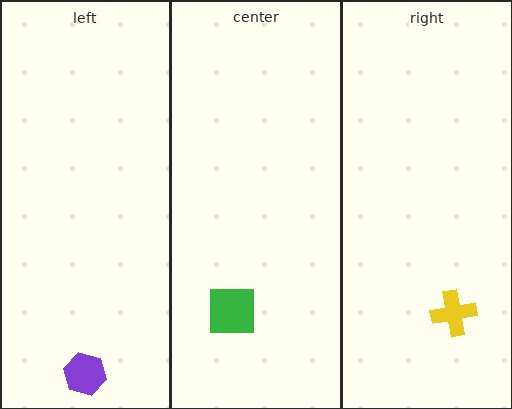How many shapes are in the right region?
1.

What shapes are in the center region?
The green square.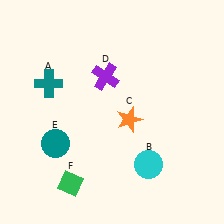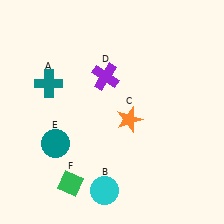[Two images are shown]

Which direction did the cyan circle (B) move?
The cyan circle (B) moved left.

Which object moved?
The cyan circle (B) moved left.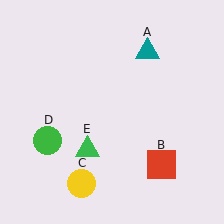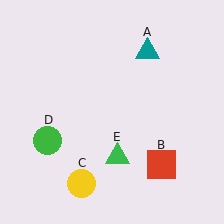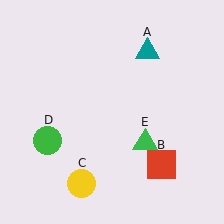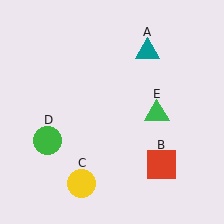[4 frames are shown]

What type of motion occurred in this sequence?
The green triangle (object E) rotated counterclockwise around the center of the scene.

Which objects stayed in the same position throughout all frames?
Teal triangle (object A) and red square (object B) and yellow circle (object C) and green circle (object D) remained stationary.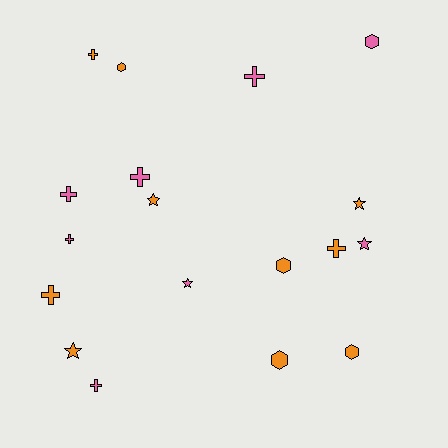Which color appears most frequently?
Orange, with 10 objects.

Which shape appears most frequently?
Cross, with 8 objects.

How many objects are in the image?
There are 18 objects.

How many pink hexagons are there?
There is 1 pink hexagon.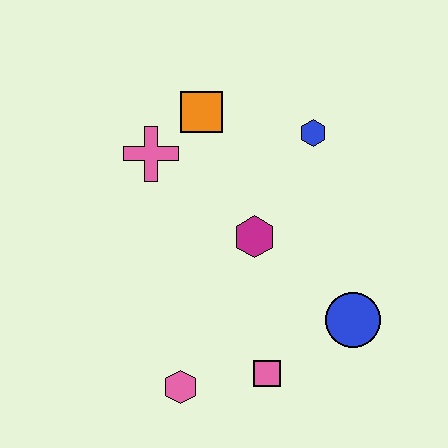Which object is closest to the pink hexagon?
The pink square is closest to the pink hexagon.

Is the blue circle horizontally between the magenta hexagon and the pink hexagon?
No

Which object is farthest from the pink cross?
The blue circle is farthest from the pink cross.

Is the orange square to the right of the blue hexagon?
No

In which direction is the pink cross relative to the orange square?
The pink cross is to the left of the orange square.